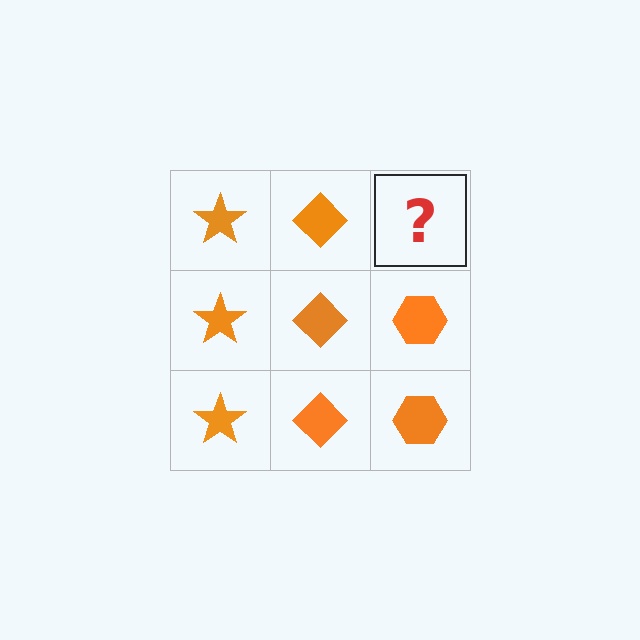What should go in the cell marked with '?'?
The missing cell should contain an orange hexagon.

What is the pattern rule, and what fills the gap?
The rule is that each column has a consistent shape. The gap should be filled with an orange hexagon.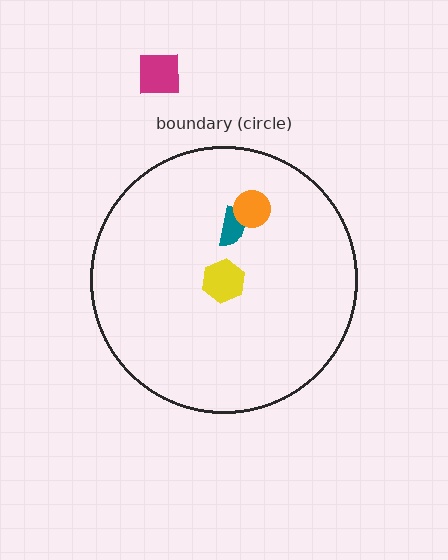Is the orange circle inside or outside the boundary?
Inside.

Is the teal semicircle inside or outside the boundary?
Inside.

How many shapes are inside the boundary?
3 inside, 1 outside.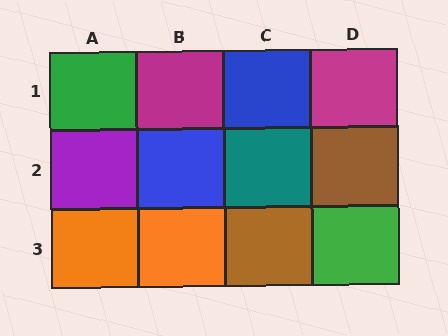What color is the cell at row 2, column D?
Brown.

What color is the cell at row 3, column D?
Green.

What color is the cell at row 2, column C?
Teal.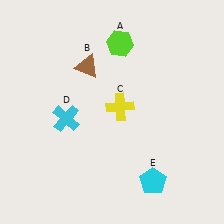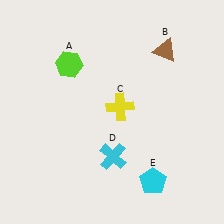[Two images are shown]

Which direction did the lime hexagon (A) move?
The lime hexagon (A) moved left.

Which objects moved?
The objects that moved are: the lime hexagon (A), the brown triangle (B), the cyan cross (D).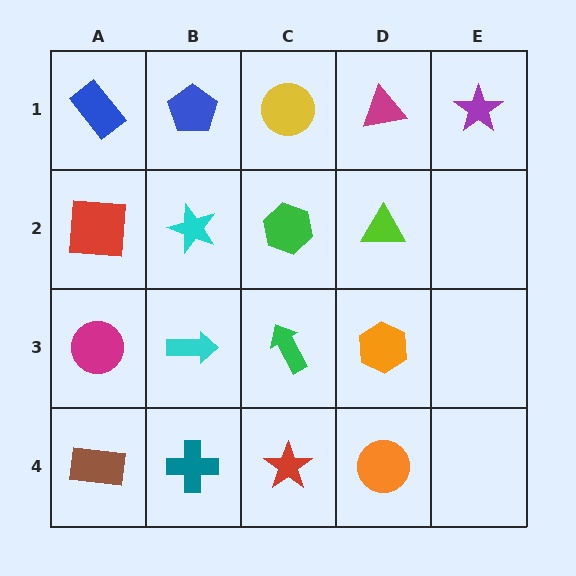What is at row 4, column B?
A teal cross.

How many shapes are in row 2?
4 shapes.